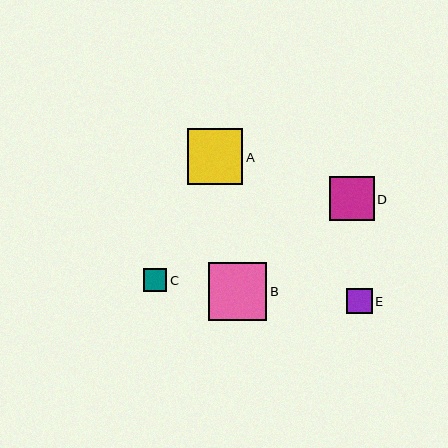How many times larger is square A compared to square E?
Square A is approximately 2.2 times the size of square E.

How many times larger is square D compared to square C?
Square D is approximately 1.9 times the size of square C.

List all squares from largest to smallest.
From largest to smallest: B, A, D, E, C.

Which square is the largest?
Square B is the largest with a size of approximately 58 pixels.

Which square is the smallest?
Square C is the smallest with a size of approximately 23 pixels.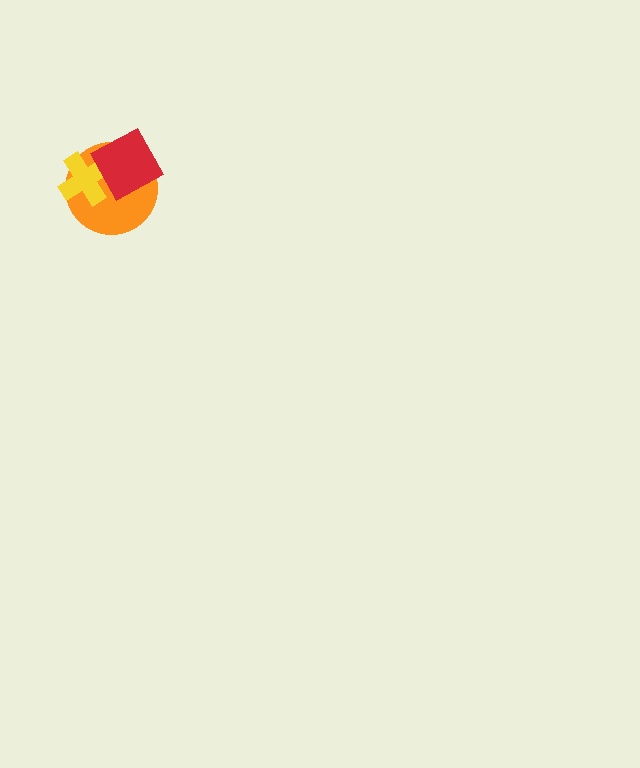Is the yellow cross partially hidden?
Yes, it is partially covered by another shape.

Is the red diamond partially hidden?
No, no other shape covers it.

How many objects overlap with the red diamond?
2 objects overlap with the red diamond.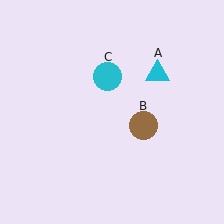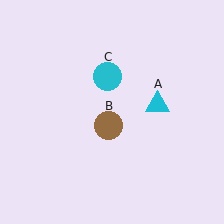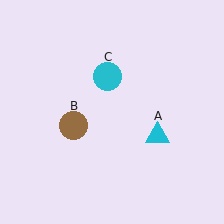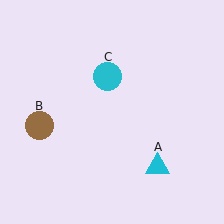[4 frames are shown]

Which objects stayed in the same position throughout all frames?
Cyan circle (object C) remained stationary.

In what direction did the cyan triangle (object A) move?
The cyan triangle (object A) moved down.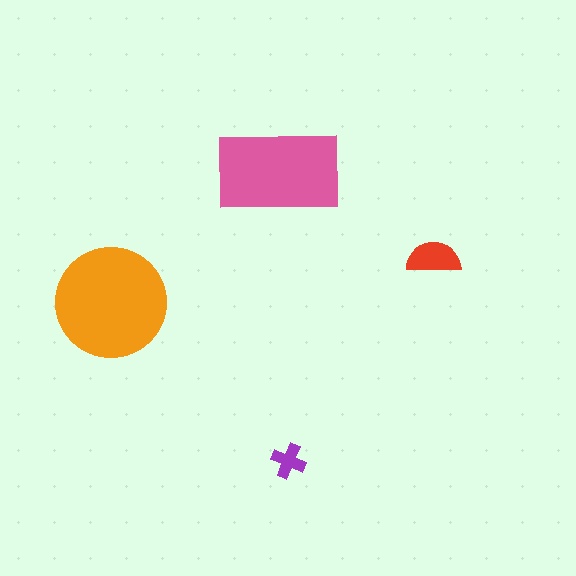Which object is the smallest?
The purple cross.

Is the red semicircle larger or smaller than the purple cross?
Larger.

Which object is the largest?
The orange circle.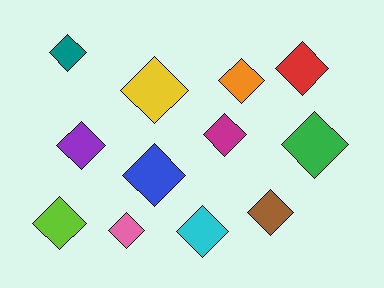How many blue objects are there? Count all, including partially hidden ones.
There is 1 blue object.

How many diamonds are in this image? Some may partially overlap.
There are 12 diamonds.